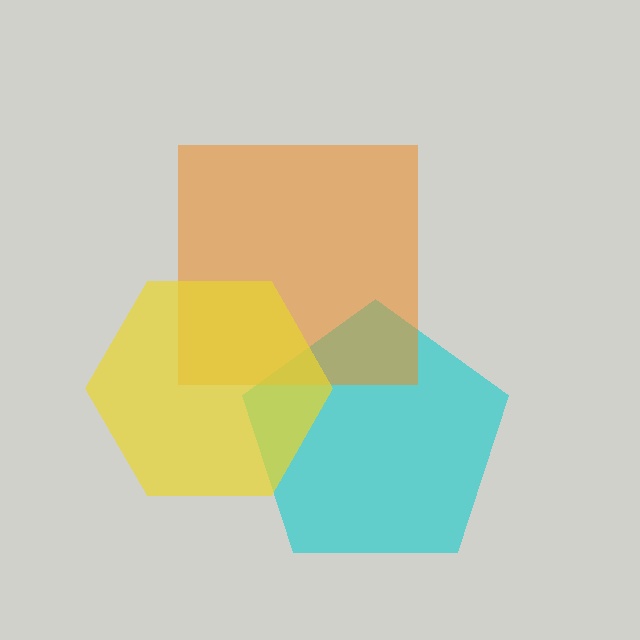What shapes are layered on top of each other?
The layered shapes are: a cyan pentagon, an orange square, a yellow hexagon.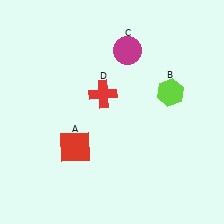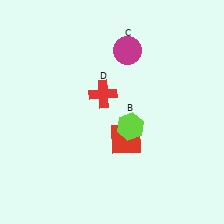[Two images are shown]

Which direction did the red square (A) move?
The red square (A) moved right.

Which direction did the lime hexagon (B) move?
The lime hexagon (B) moved left.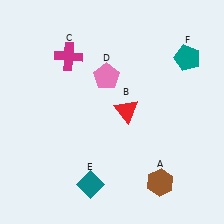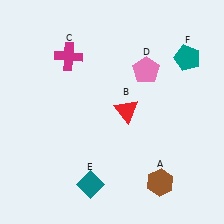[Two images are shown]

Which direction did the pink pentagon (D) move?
The pink pentagon (D) moved right.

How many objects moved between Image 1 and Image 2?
1 object moved between the two images.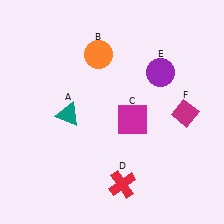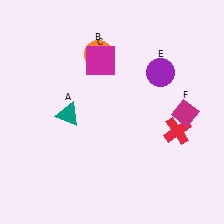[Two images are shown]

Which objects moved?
The objects that moved are: the magenta square (C), the red cross (D).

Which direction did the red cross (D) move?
The red cross (D) moved right.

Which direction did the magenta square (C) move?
The magenta square (C) moved up.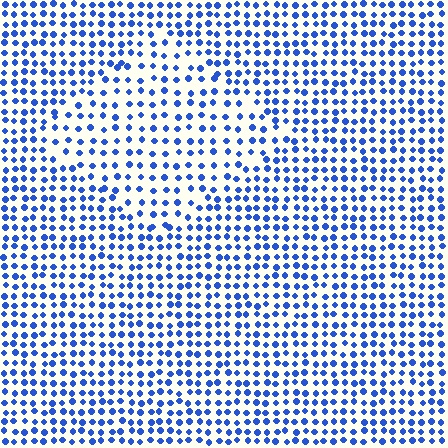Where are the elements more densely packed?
The elements are more densely packed outside the diamond boundary.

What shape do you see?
I see a diamond.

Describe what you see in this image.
The image contains small blue elements arranged at two different densities. A diamond-shaped region is visible where the elements are less densely packed than the surrounding area.